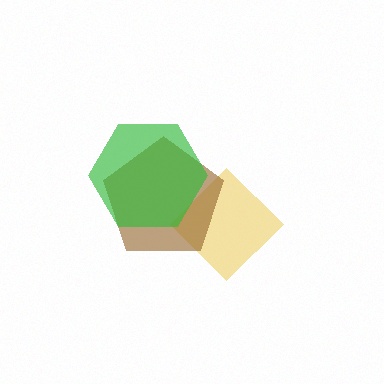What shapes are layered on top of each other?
The layered shapes are: a yellow diamond, a brown pentagon, a green hexagon.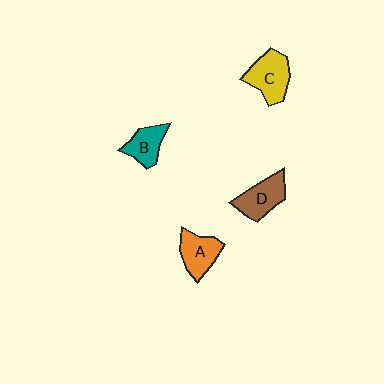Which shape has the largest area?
Shape C (yellow).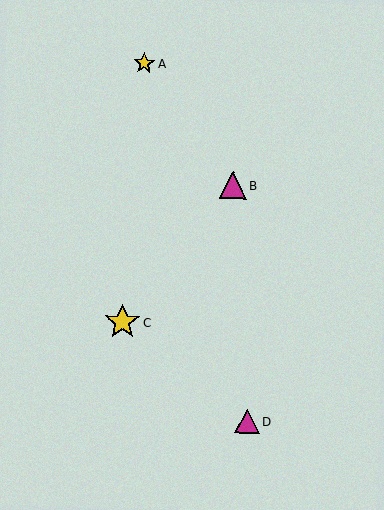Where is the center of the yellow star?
The center of the yellow star is at (122, 322).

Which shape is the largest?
The yellow star (labeled C) is the largest.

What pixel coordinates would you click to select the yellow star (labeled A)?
Click at (144, 63) to select the yellow star A.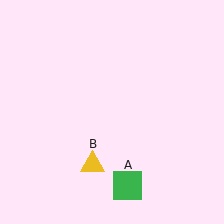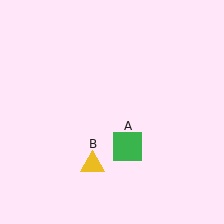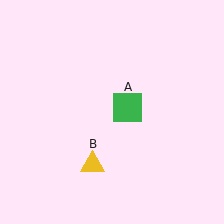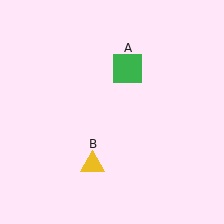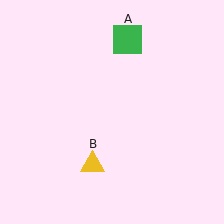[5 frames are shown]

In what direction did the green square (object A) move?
The green square (object A) moved up.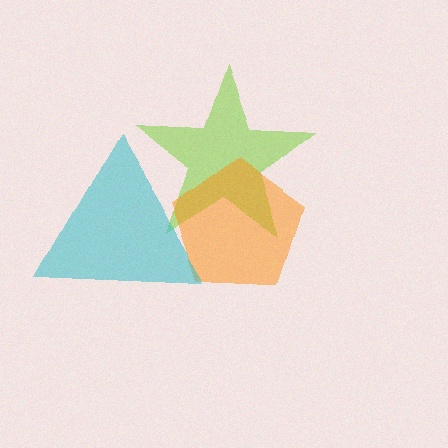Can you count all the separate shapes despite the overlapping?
Yes, there are 3 separate shapes.